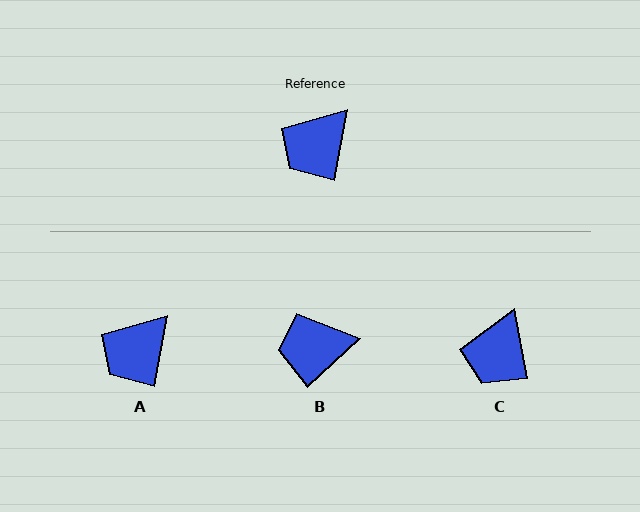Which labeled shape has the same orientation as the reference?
A.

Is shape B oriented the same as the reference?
No, it is off by about 37 degrees.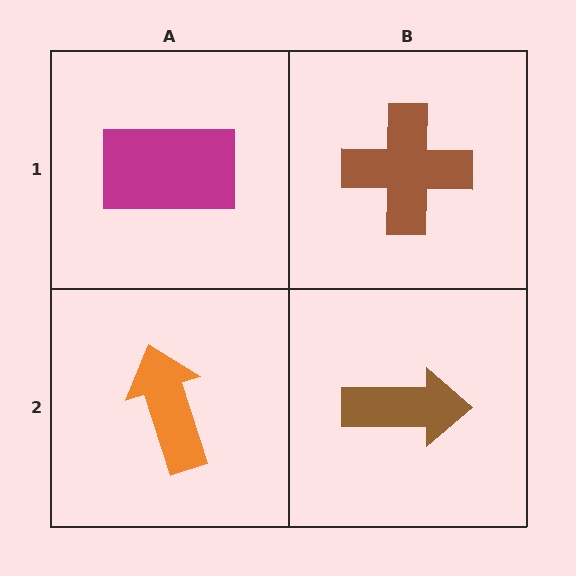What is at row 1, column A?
A magenta rectangle.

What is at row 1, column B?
A brown cross.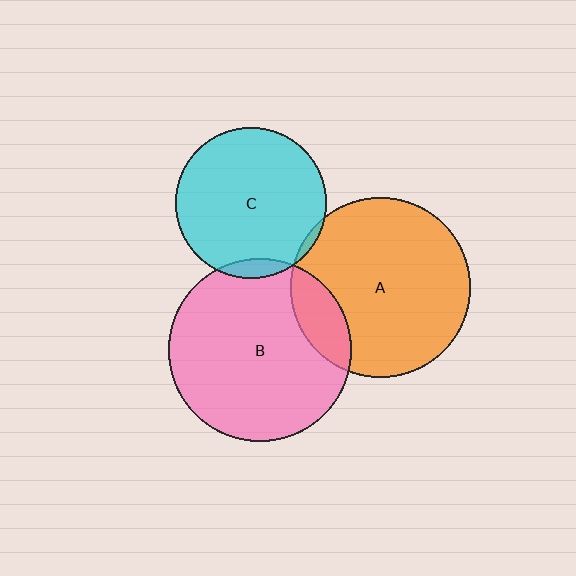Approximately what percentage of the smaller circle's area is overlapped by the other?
Approximately 5%.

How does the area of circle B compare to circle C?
Approximately 1.5 times.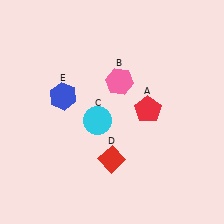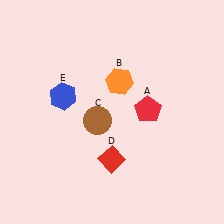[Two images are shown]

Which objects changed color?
B changed from pink to orange. C changed from cyan to brown.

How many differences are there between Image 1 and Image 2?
There are 2 differences between the two images.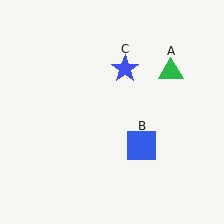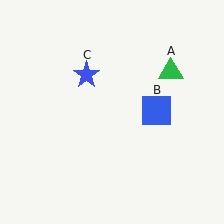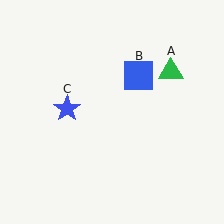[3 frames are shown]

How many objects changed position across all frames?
2 objects changed position: blue square (object B), blue star (object C).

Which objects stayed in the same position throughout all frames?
Green triangle (object A) remained stationary.